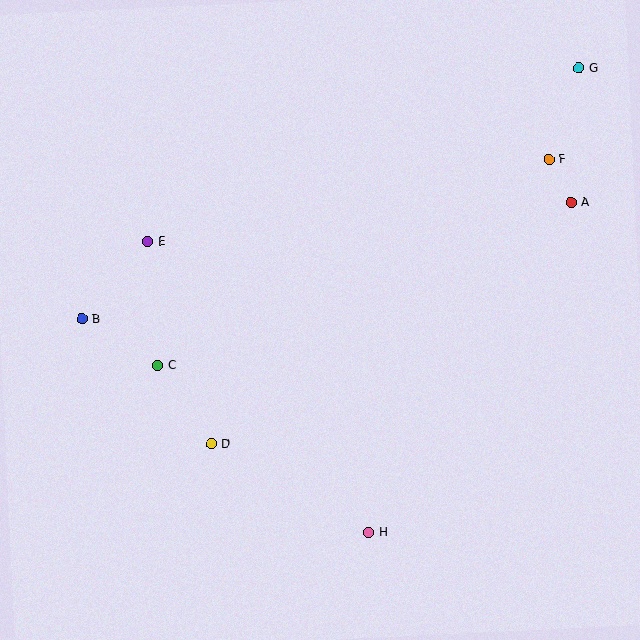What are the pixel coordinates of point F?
Point F is at (549, 160).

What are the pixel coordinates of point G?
Point G is at (579, 68).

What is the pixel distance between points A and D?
The distance between A and D is 434 pixels.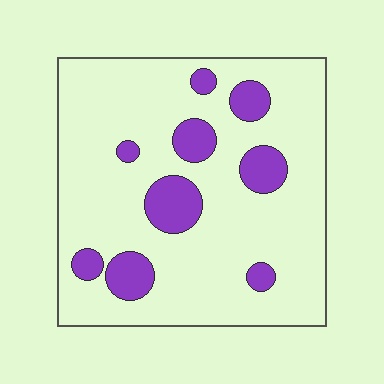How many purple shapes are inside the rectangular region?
9.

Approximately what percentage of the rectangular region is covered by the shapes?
Approximately 15%.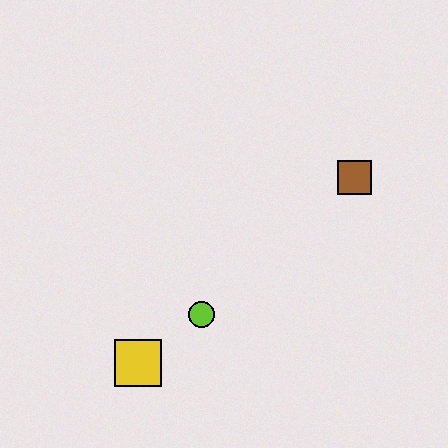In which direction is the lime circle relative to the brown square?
The lime circle is to the left of the brown square.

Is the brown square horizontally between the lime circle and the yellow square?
No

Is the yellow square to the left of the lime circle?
Yes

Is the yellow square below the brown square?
Yes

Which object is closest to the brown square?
The lime circle is closest to the brown square.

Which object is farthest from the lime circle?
The brown square is farthest from the lime circle.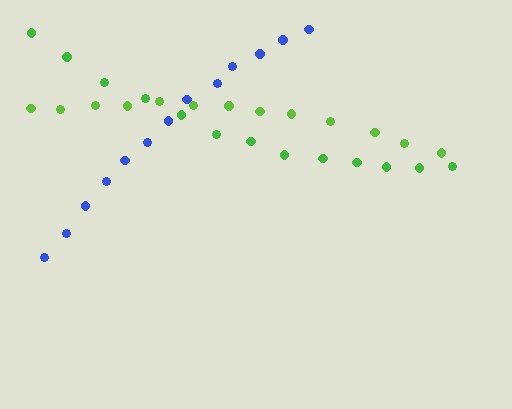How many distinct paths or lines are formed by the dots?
There are 3 distinct paths.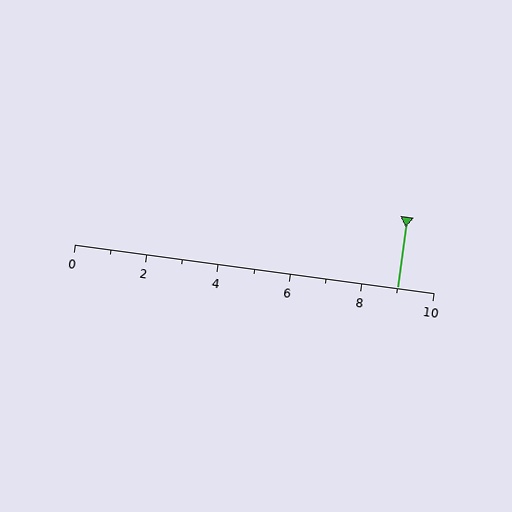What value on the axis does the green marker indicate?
The marker indicates approximately 9.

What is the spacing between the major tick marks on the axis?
The major ticks are spaced 2 apart.